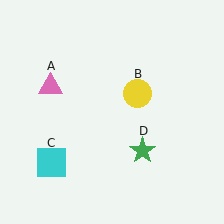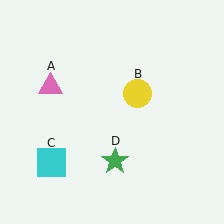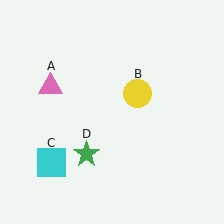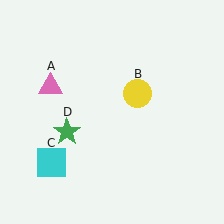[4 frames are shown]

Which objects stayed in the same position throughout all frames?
Pink triangle (object A) and yellow circle (object B) and cyan square (object C) remained stationary.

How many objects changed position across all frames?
1 object changed position: green star (object D).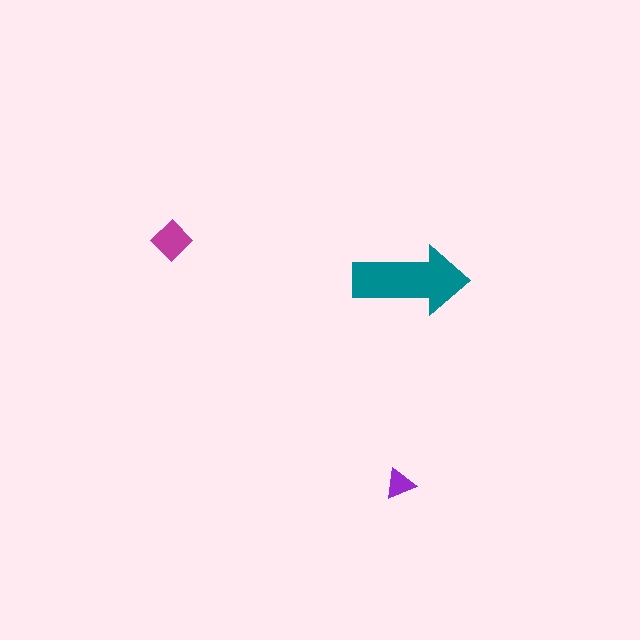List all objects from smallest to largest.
The purple triangle, the magenta diamond, the teal arrow.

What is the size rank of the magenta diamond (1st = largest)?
2nd.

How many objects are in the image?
There are 3 objects in the image.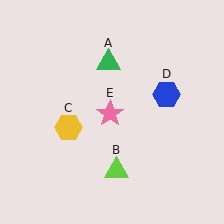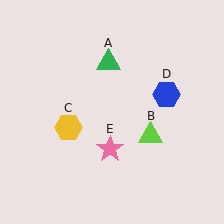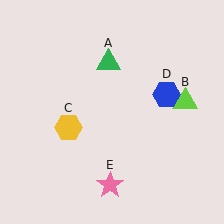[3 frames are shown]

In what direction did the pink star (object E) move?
The pink star (object E) moved down.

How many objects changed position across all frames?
2 objects changed position: lime triangle (object B), pink star (object E).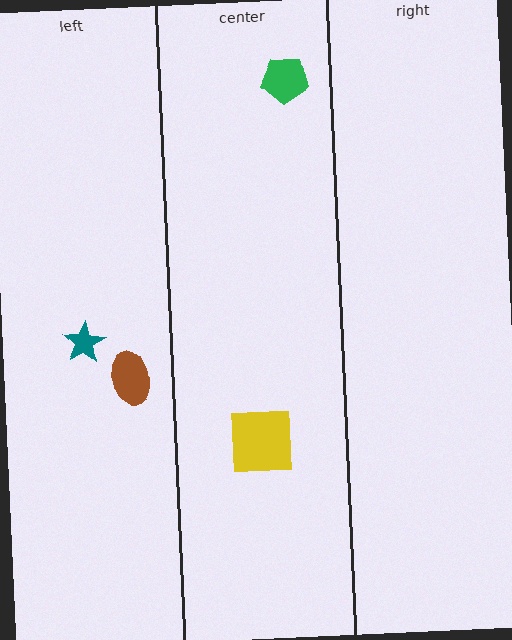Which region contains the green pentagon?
The center region.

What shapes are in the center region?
The yellow square, the green pentagon.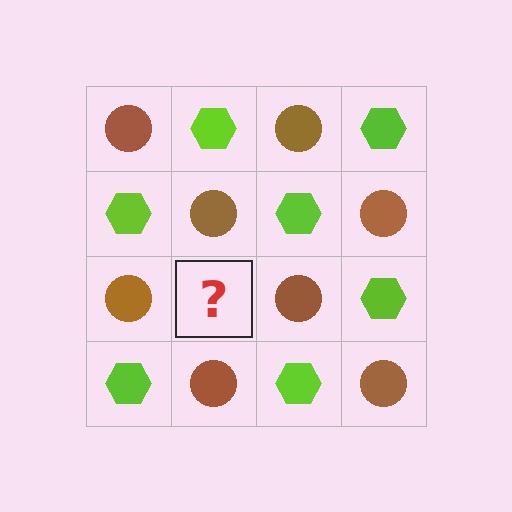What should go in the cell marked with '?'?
The missing cell should contain a lime hexagon.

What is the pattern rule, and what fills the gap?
The rule is that it alternates brown circle and lime hexagon in a checkerboard pattern. The gap should be filled with a lime hexagon.